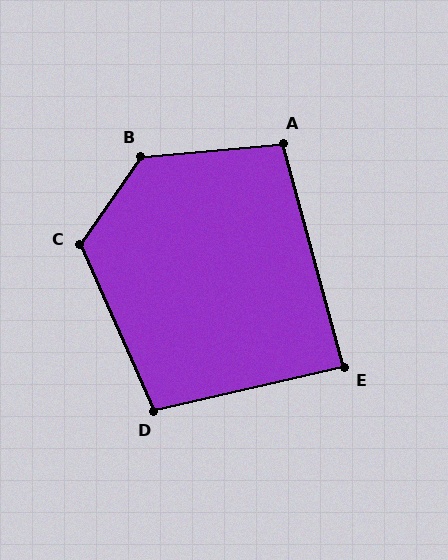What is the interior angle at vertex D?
Approximately 101 degrees (obtuse).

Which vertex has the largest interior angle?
B, at approximately 130 degrees.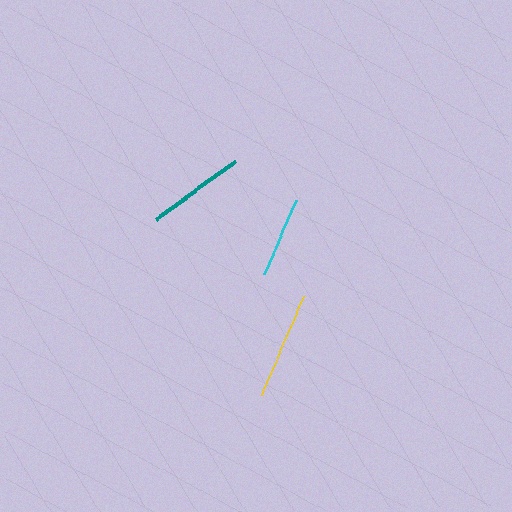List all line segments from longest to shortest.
From longest to shortest: yellow, teal, cyan.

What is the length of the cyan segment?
The cyan segment is approximately 81 pixels long.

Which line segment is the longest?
The yellow line is the longest at approximately 107 pixels.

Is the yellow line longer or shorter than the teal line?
The yellow line is longer than the teal line.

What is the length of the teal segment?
The teal segment is approximately 97 pixels long.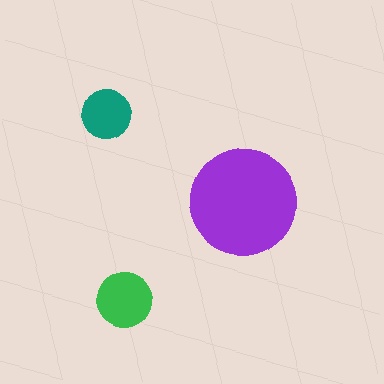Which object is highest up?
The teal circle is topmost.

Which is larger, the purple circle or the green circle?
The purple one.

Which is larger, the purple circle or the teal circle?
The purple one.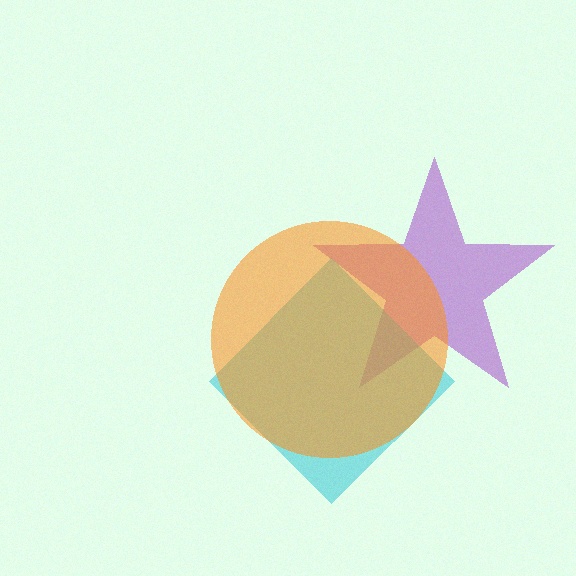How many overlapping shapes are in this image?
There are 3 overlapping shapes in the image.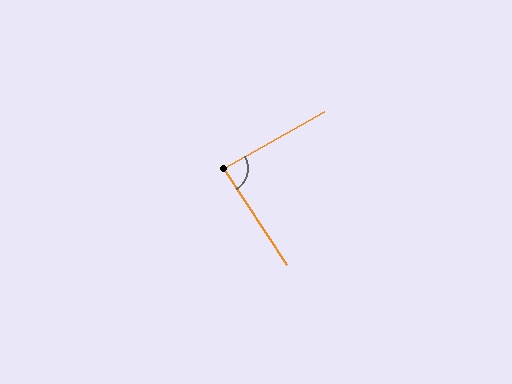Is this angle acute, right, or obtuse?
It is approximately a right angle.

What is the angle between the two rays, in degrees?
Approximately 86 degrees.